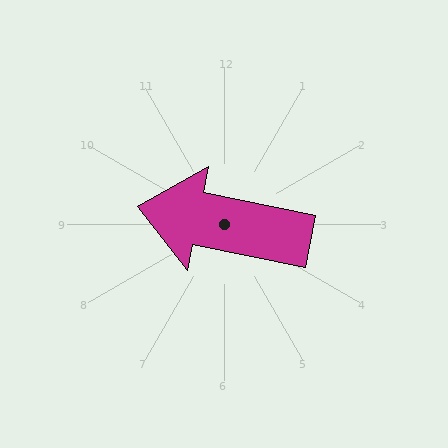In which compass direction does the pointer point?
West.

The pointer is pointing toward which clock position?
Roughly 9 o'clock.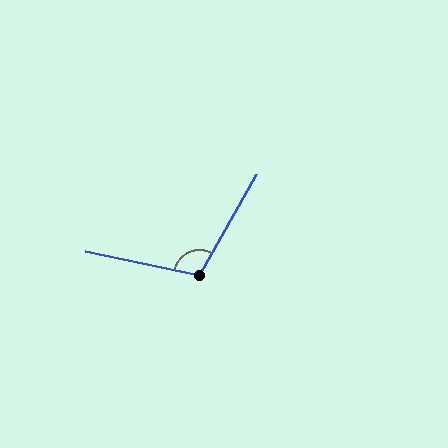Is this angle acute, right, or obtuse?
It is obtuse.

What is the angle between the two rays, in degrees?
Approximately 108 degrees.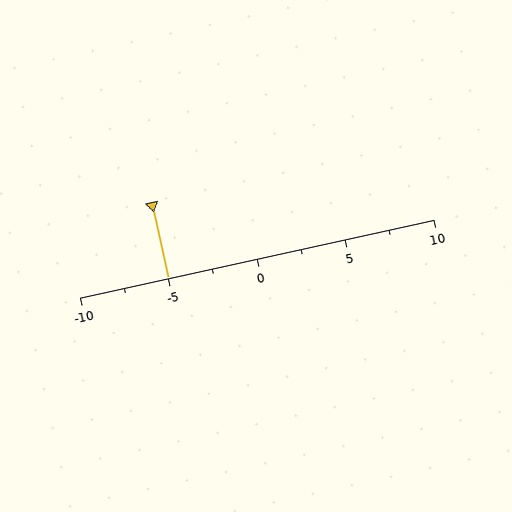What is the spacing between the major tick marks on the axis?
The major ticks are spaced 5 apart.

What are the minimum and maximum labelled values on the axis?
The axis runs from -10 to 10.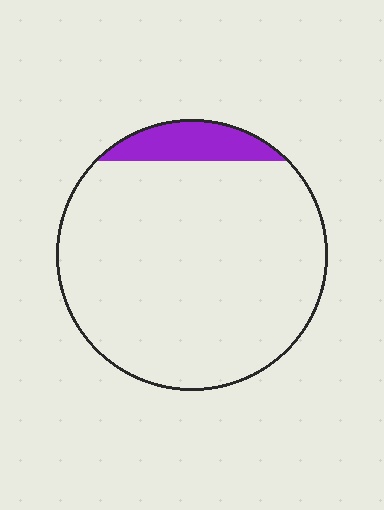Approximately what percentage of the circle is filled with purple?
Approximately 10%.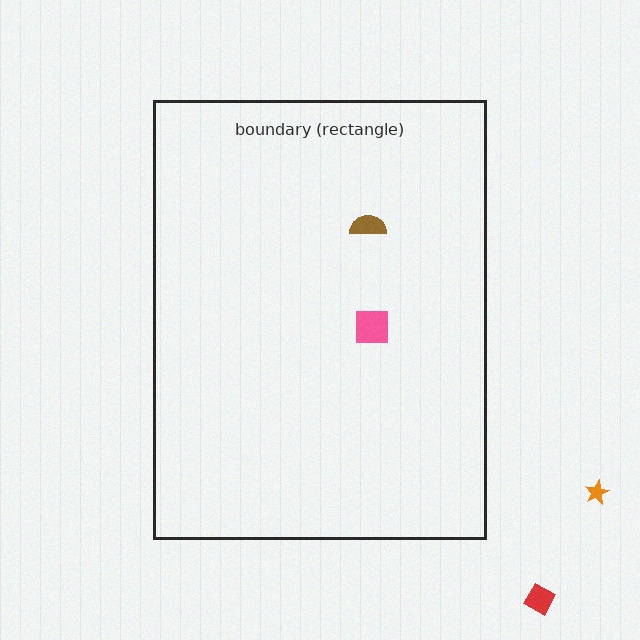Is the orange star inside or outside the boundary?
Outside.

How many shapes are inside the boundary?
2 inside, 2 outside.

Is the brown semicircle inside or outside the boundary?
Inside.